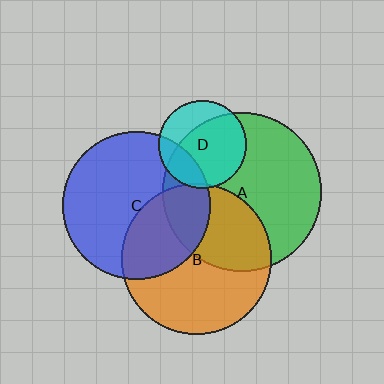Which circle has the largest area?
Circle A (green).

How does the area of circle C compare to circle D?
Approximately 2.8 times.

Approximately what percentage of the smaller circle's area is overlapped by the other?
Approximately 20%.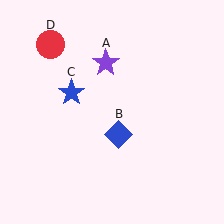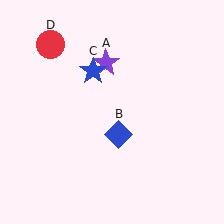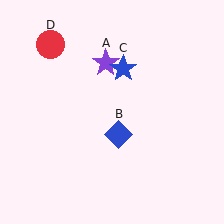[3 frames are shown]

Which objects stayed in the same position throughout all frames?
Purple star (object A) and blue diamond (object B) and red circle (object D) remained stationary.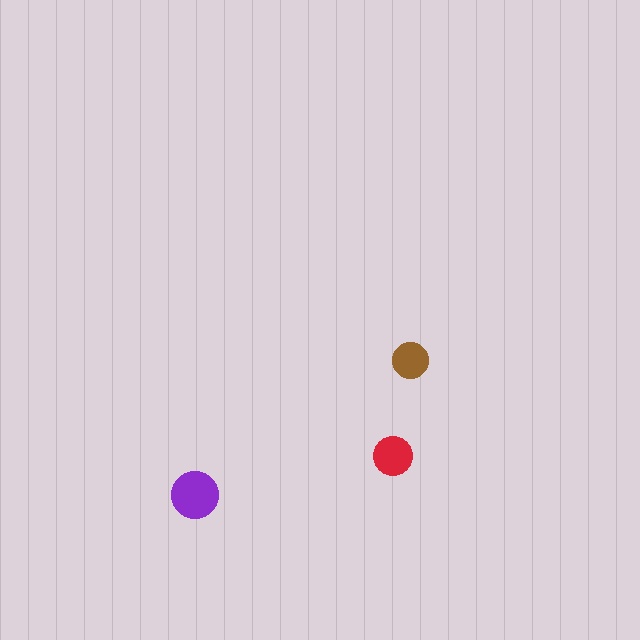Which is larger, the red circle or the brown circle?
The red one.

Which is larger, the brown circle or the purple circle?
The purple one.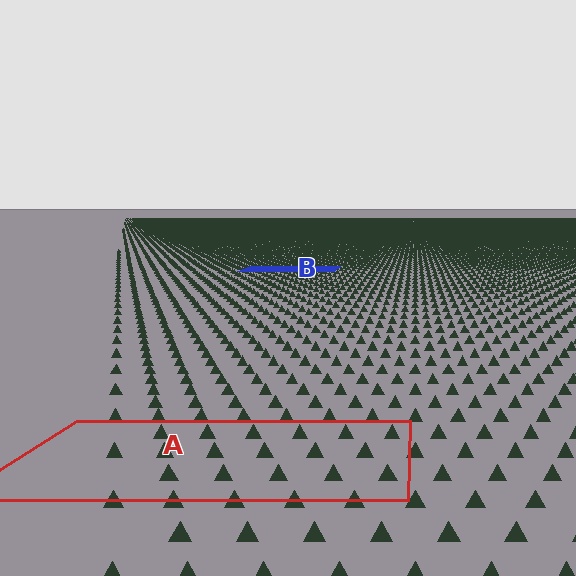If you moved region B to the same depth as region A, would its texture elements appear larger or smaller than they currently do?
They would appear larger. At a closer depth, the same texture elements are projected at a bigger on-screen size.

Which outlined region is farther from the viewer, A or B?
Region B is farther from the viewer — the texture elements inside it appear smaller and more densely packed.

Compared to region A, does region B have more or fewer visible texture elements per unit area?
Region B has more texture elements per unit area — they are packed more densely because it is farther away.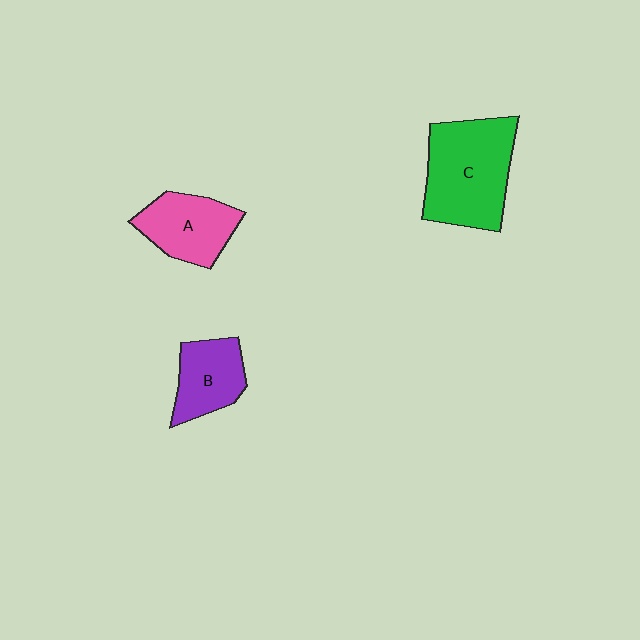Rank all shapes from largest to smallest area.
From largest to smallest: C (green), A (pink), B (purple).